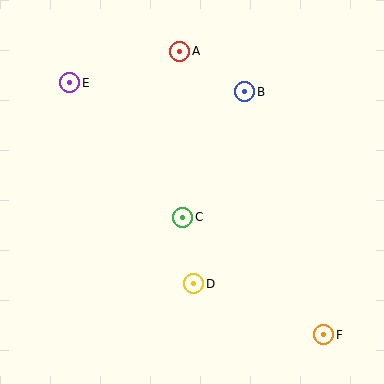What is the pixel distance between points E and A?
The distance between E and A is 115 pixels.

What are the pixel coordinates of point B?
Point B is at (245, 92).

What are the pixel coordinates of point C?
Point C is at (183, 217).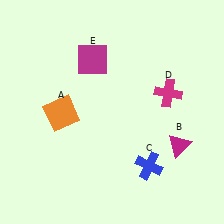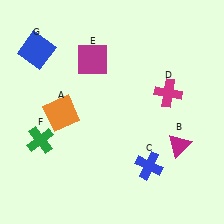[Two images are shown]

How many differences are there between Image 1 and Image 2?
There are 2 differences between the two images.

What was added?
A green cross (F), a blue square (G) were added in Image 2.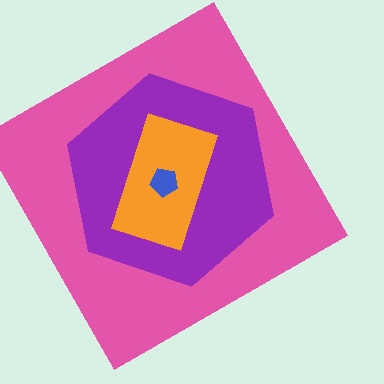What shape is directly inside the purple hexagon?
The orange rectangle.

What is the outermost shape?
The pink square.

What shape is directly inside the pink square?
The purple hexagon.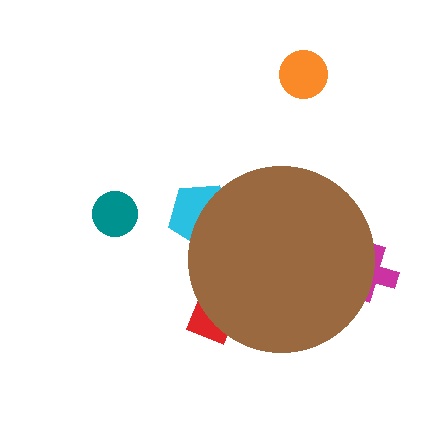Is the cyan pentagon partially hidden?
Yes, the cyan pentagon is partially hidden behind the brown circle.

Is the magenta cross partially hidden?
Yes, the magenta cross is partially hidden behind the brown circle.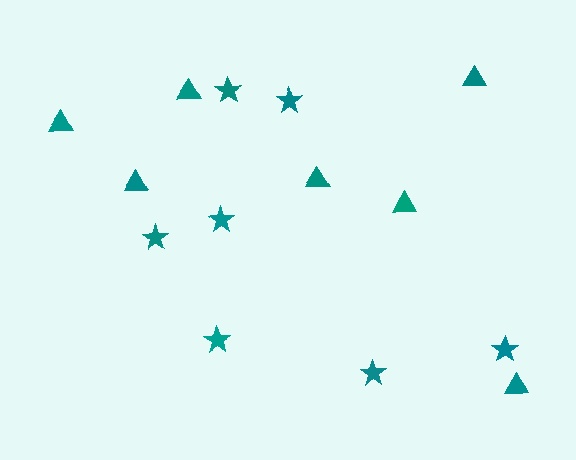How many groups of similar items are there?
There are 2 groups: one group of triangles (7) and one group of stars (7).